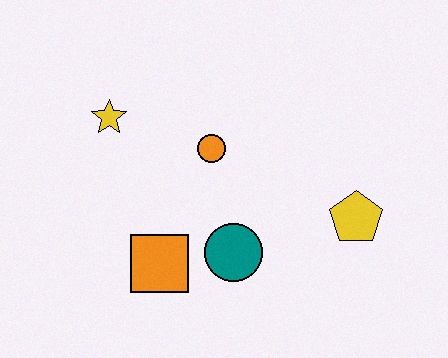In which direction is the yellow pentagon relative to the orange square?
The yellow pentagon is to the right of the orange square.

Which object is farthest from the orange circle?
The yellow pentagon is farthest from the orange circle.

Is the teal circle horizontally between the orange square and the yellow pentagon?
Yes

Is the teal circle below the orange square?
No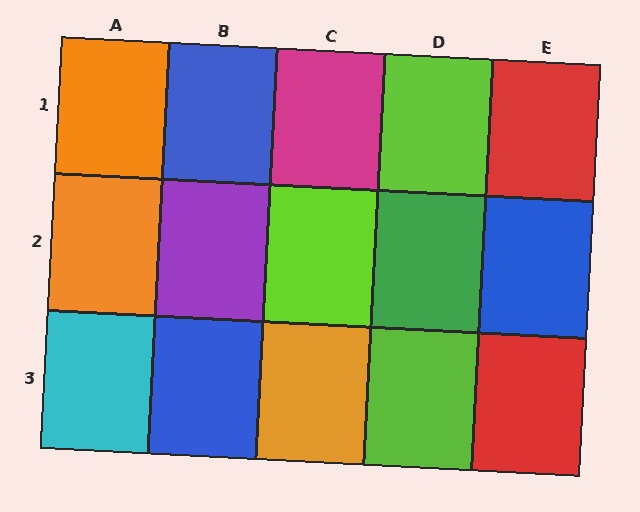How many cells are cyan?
1 cell is cyan.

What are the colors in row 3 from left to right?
Cyan, blue, orange, lime, red.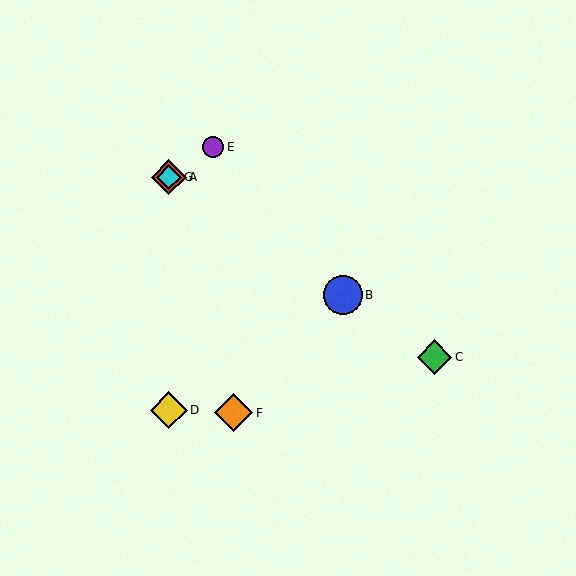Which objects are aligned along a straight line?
Objects A, B, C, G are aligned along a straight line.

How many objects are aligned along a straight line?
4 objects (A, B, C, G) are aligned along a straight line.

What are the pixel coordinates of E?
Object E is at (213, 147).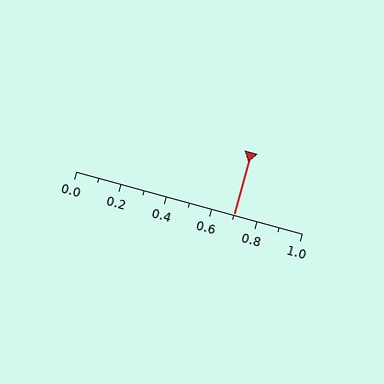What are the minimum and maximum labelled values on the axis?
The axis runs from 0.0 to 1.0.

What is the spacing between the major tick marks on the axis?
The major ticks are spaced 0.2 apart.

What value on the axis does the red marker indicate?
The marker indicates approximately 0.7.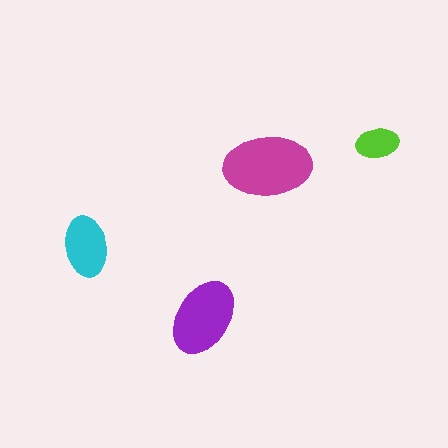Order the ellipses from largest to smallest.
the magenta one, the purple one, the cyan one, the lime one.